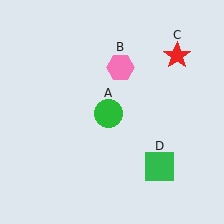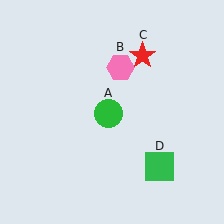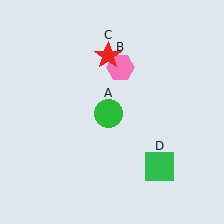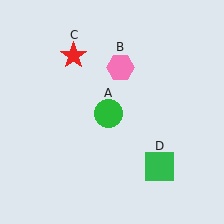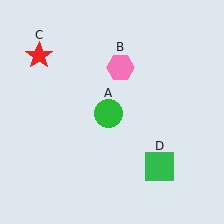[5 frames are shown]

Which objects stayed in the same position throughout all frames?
Green circle (object A) and pink hexagon (object B) and green square (object D) remained stationary.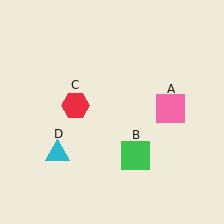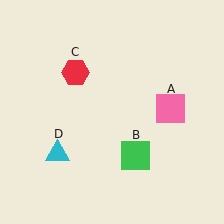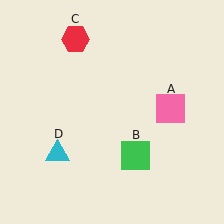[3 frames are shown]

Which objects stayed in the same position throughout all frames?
Pink square (object A) and green square (object B) and cyan triangle (object D) remained stationary.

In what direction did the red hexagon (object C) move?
The red hexagon (object C) moved up.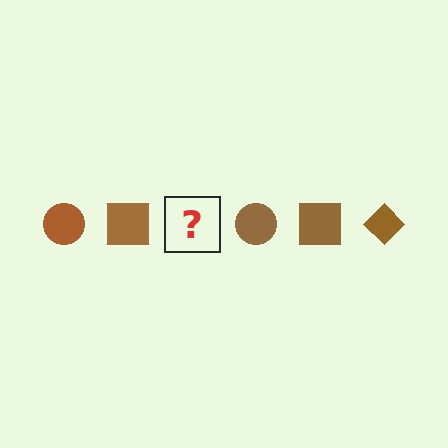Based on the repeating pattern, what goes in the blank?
The blank should be a brown diamond.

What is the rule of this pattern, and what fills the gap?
The rule is that the pattern cycles through circle, square, diamond shapes in brown. The gap should be filled with a brown diamond.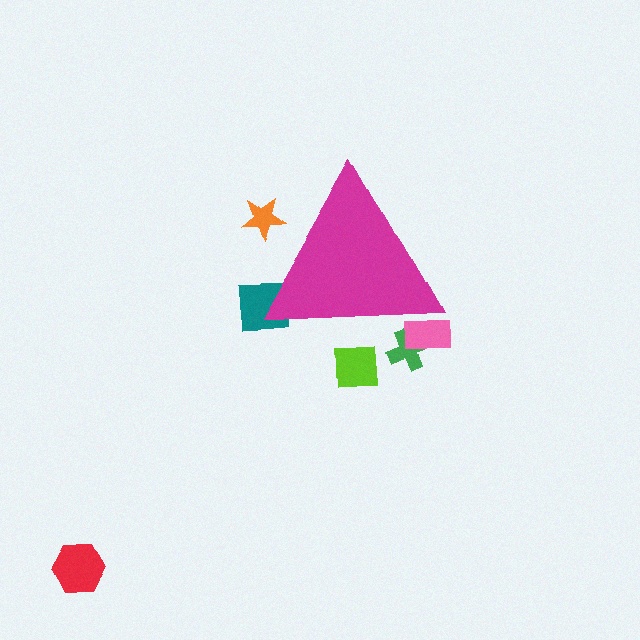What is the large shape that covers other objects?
A magenta triangle.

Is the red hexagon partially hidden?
No, the red hexagon is fully visible.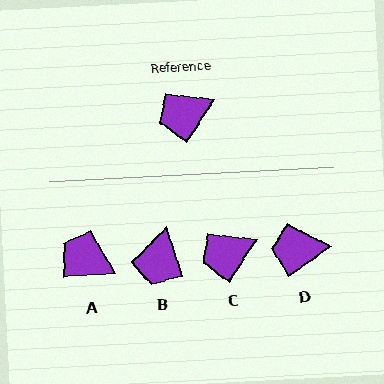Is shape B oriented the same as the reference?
No, it is off by about 51 degrees.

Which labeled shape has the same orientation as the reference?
C.